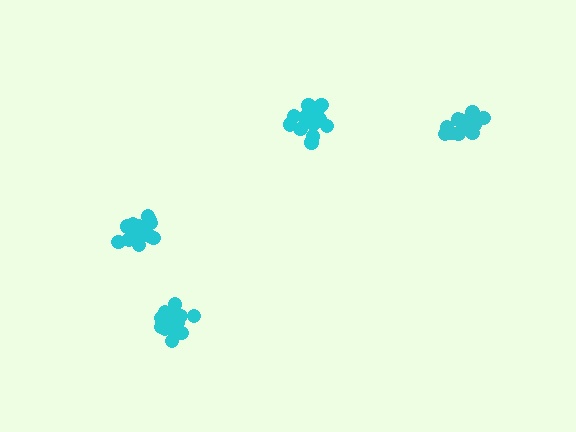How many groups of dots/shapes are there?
There are 4 groups.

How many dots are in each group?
Group 1: 15 dots, Group 2: 14 dots, Group 3: 13 dots, Group 4: 15 dots (57 total).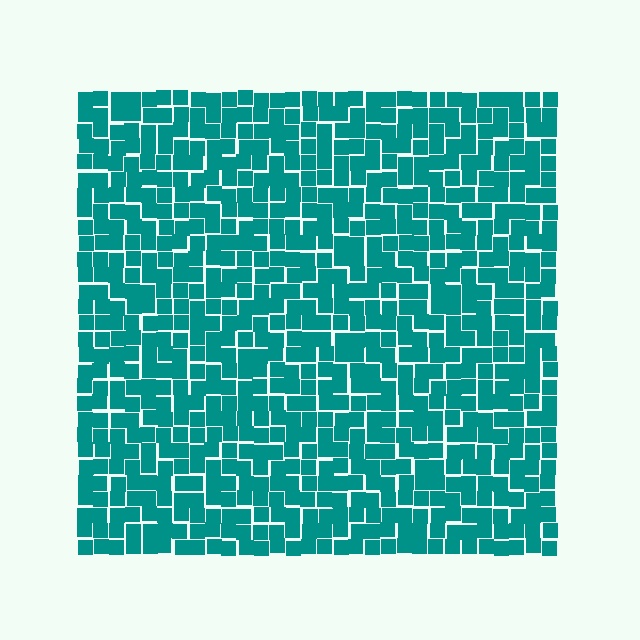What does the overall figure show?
The overall figure shows a square.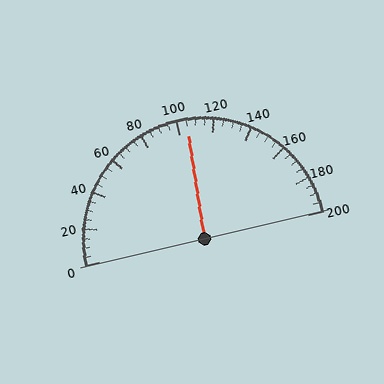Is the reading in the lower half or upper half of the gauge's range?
The reading is in the upper half of the range (0 to 200).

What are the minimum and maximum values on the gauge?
The gauge ranges from 0 to 200.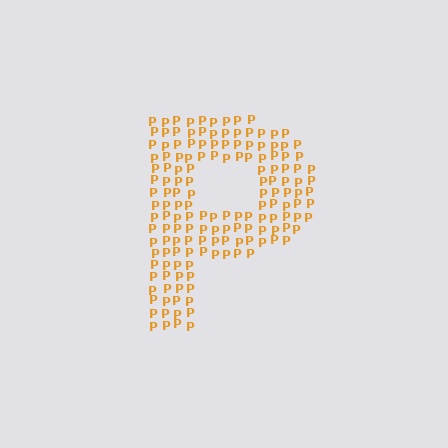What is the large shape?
The large shape is the letter P.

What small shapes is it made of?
It is made of small letter P's.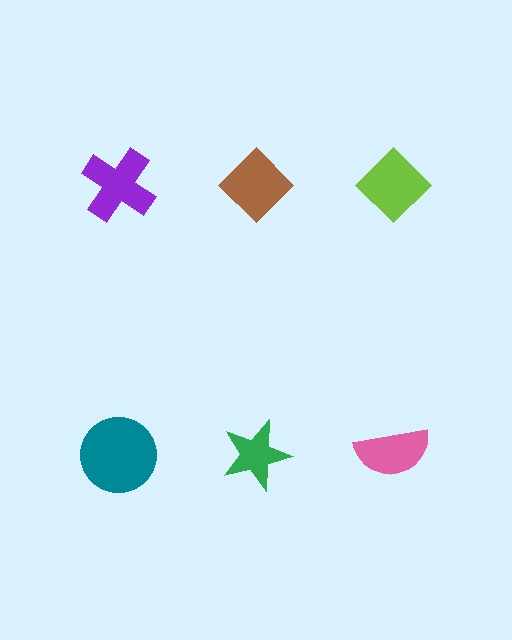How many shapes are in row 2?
3 shapes.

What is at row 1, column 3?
A lime diamond.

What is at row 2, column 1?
A teal circle.